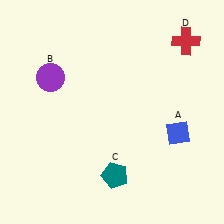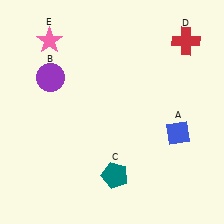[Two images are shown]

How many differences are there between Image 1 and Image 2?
There is 1 difference between the two images.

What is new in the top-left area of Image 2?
A pink star (E) was added in the top-left area of Image 2.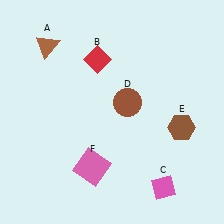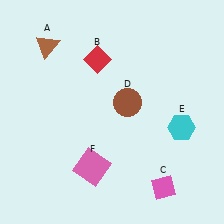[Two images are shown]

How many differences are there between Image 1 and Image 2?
There is 1 difference between the two images.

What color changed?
The hexagon (E) changed from brown in Image 1 to cyan in Image 2.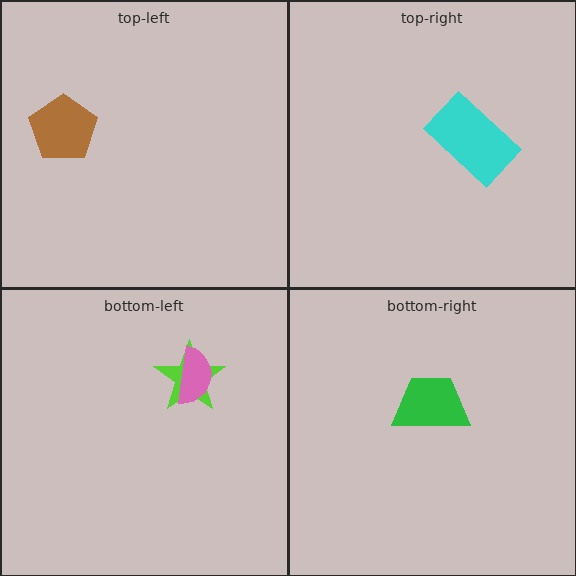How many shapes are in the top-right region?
1.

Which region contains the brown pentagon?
The top-left region.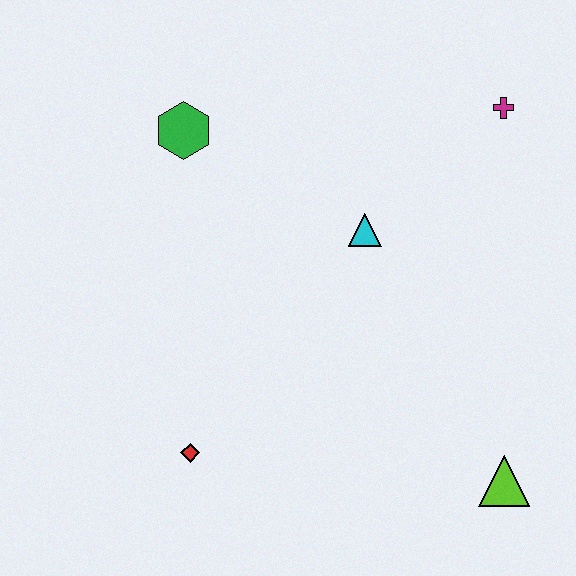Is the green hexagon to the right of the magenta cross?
No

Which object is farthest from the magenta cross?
The red diamond is farthest from the magenta cross.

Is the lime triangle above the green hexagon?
No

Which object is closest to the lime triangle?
The cyan triangle is closest to the lime triangle.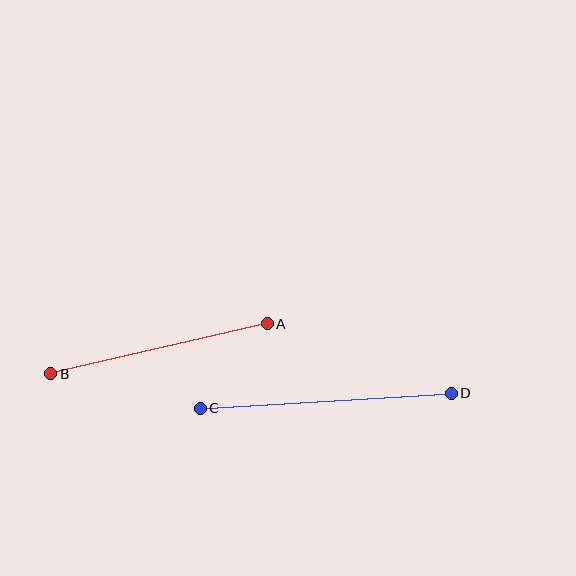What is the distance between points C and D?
The distance is approximately 251 pixels.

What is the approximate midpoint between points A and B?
The midpoint is at approximately (159, 349) pixels.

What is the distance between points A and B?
The distance is approximately 222 pixels.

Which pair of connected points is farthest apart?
Points C and D are farthest apart.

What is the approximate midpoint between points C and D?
The midpoint is at approximately (326, 401) pixels.